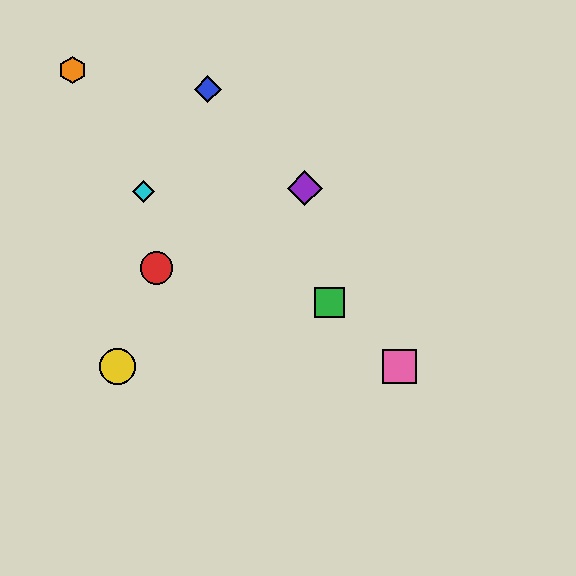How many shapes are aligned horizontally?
2 shapes (the yellow circle, the pink square) are aligned horizontally.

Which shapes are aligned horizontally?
The yellow circle, the pink square are aligned horizontally.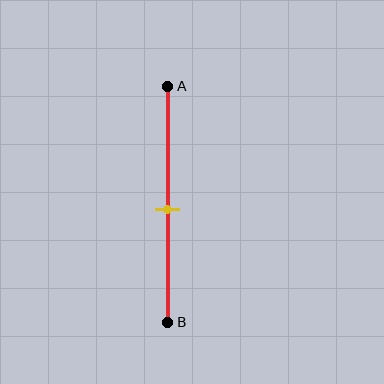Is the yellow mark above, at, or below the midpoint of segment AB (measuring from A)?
The yellow mark is approximately at the midpoint of segment AB.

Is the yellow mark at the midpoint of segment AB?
Yes, the mark is approximately at the midpoint.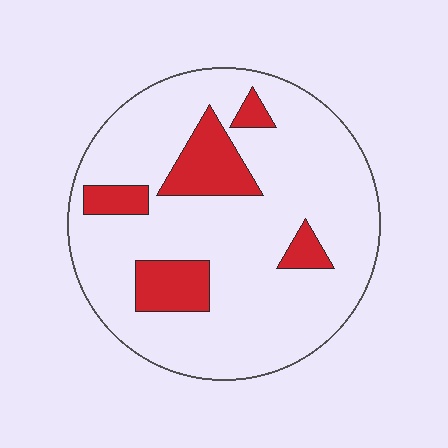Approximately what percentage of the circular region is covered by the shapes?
Approximately 15%.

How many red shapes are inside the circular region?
5.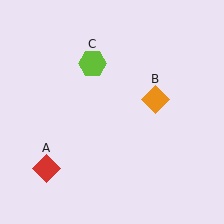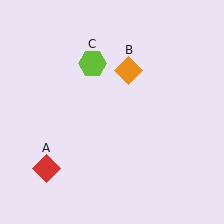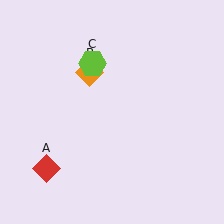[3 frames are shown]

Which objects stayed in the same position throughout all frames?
Red diamond (object A) and lime hexagon (object C) remained stationary.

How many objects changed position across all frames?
1 object changed position: orange diamond (object B).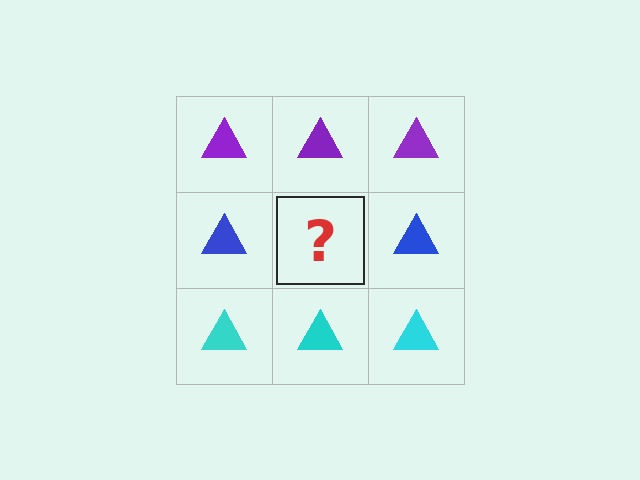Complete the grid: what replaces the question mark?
The question mark should be replaced with a blue triangle.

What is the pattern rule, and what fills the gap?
The rule is that each row has a consistent color. The gap should be filled with a blue triangle.